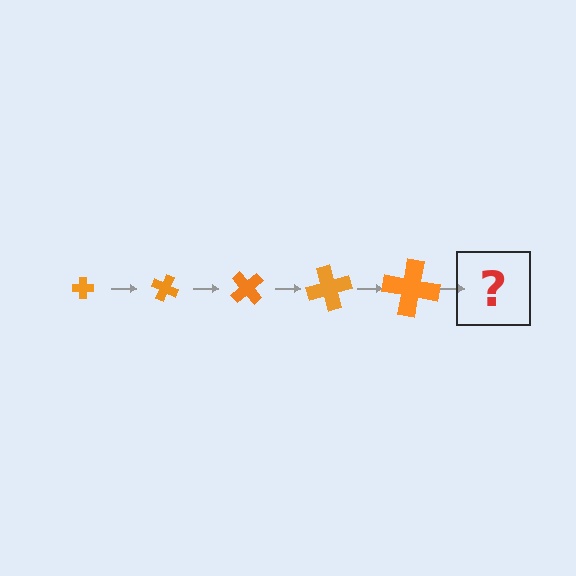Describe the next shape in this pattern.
It should be a cross, larger than the previous one and rotated 125 degrees from the start.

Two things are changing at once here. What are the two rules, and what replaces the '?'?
The two rules are that the cross grows larger each step and it rotates 25 degrees each step. The '?' should be a cross, larger than the previous one and rotated 125 degrees from the start.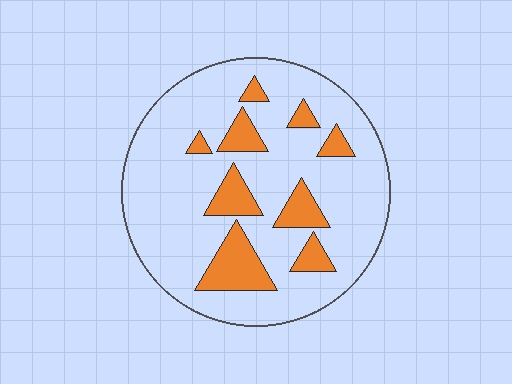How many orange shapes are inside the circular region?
9.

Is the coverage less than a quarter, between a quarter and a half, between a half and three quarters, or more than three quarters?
Less than a quarter.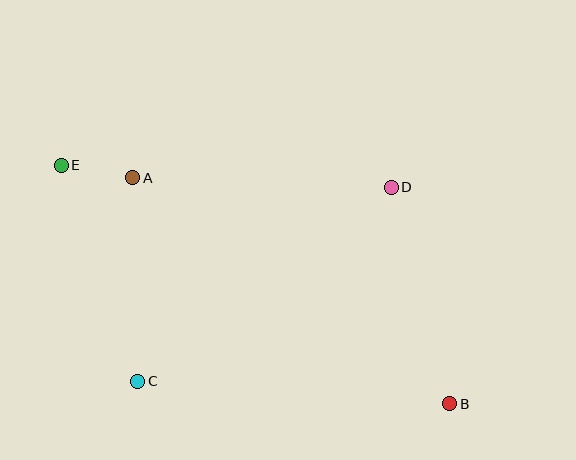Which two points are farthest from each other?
Points B and E are farthest from each other.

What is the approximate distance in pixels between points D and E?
The distance between D and E is approximately 331 pixels.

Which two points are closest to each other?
Points A and E are closest to each other.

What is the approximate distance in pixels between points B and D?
The distance between B and D is approximately 225 pixels.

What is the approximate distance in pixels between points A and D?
The distance between A and D is approximately 259 pixels.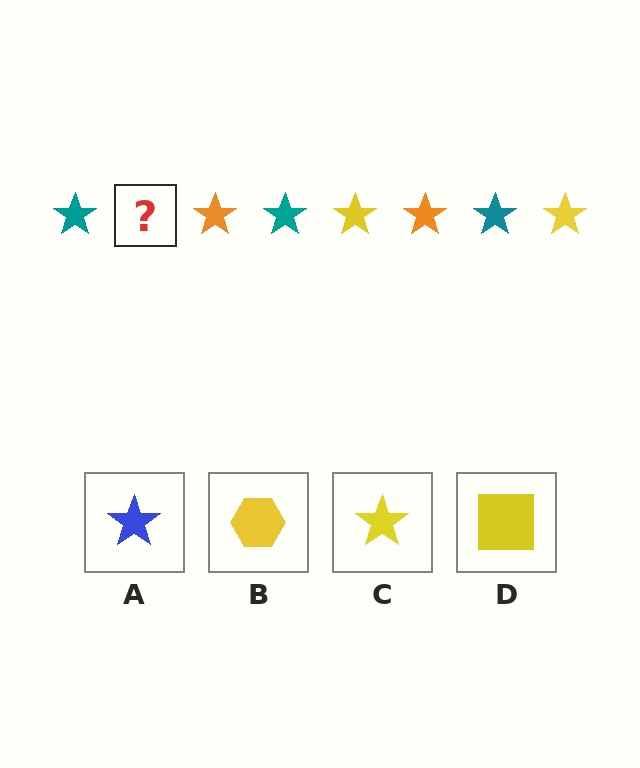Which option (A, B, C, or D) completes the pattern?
C.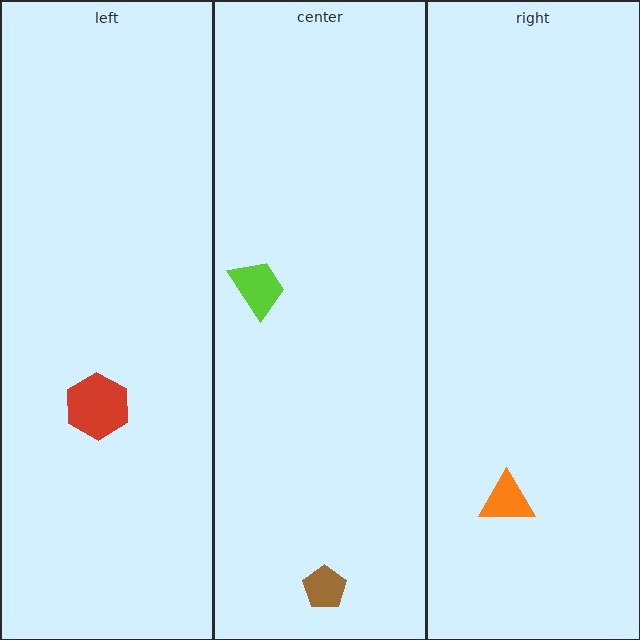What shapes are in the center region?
The brown pentagon, the lime trapezoid.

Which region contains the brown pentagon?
The center region.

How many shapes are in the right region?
1.